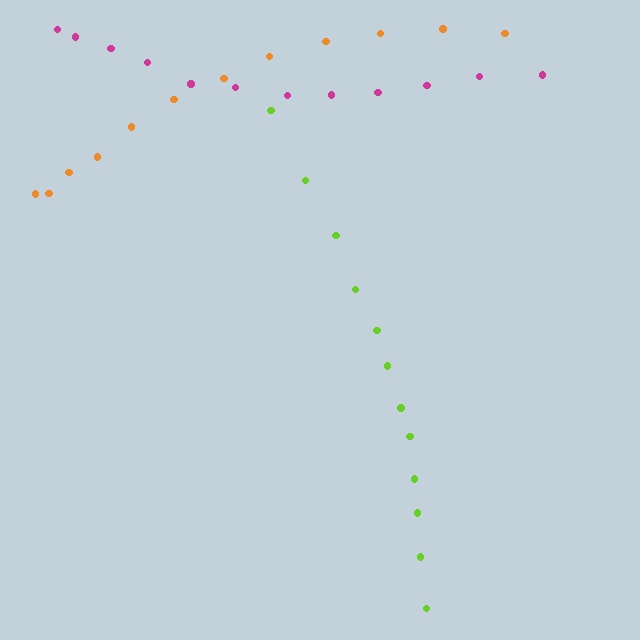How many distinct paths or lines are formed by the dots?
There are 3 distinct paths.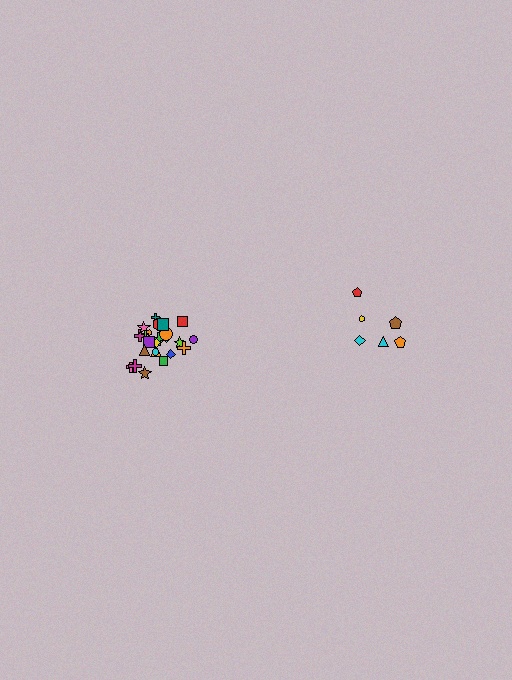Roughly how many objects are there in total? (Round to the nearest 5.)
Roughly 30 objects in total.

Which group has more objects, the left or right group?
The left group.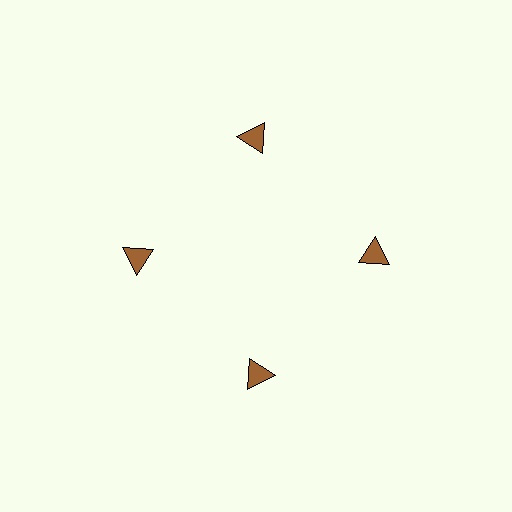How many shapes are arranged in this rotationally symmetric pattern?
There are 4 shapes, arranged in 4 groups of 1.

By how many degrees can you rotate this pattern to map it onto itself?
The pattern maps onto itself every 90 degrees of rotation.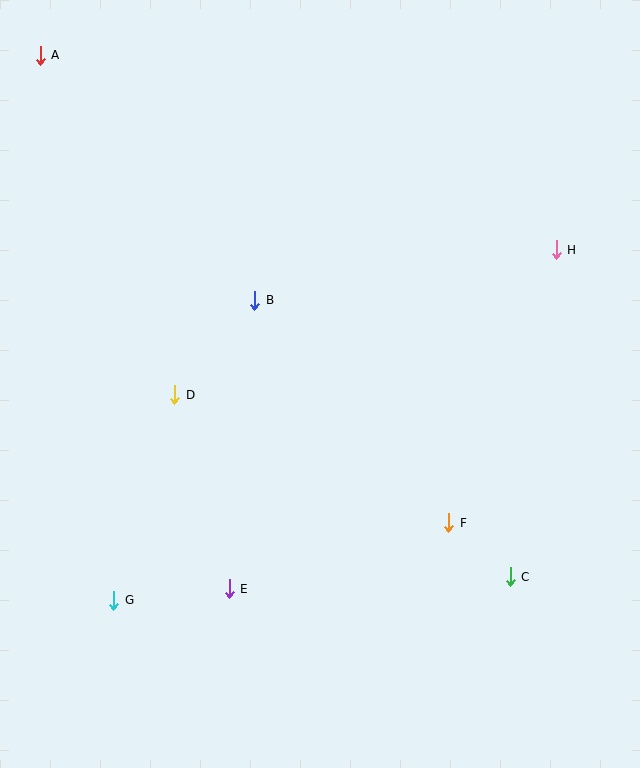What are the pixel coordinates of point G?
Point G is at (114, 600).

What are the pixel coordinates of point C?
Point C is at (510, 577).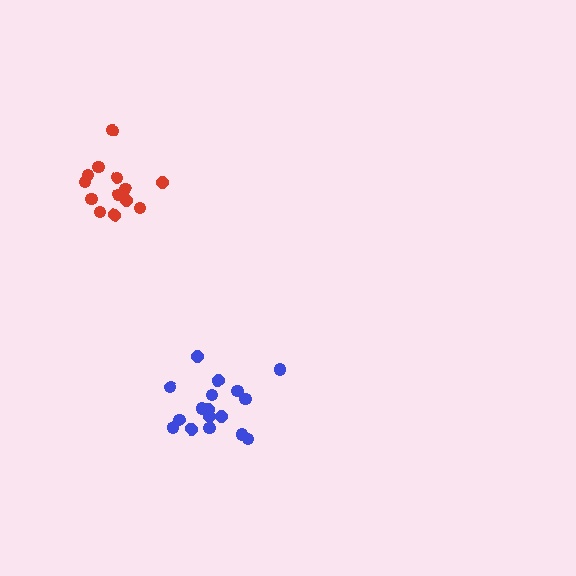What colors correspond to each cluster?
The clusters are colored: red, blue.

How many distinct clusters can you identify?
There are 2 distinct clusters.